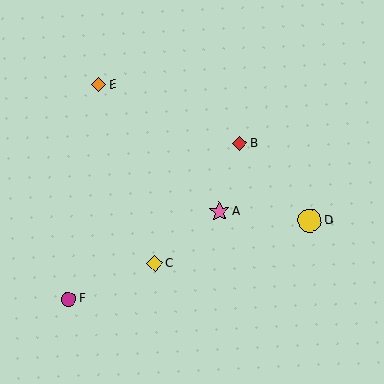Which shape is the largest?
The yellow circle (labeled D) is the largest.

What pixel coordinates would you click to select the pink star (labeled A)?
Click at (219, 212) to select the pink star A.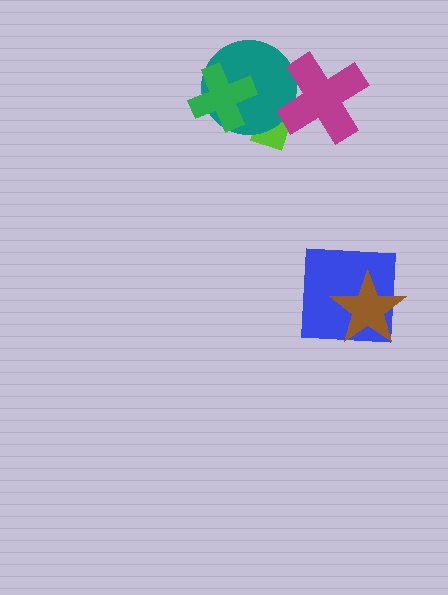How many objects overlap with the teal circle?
3 objects overlap with the teal circle.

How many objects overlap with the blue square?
1 object overlaps with the blue square.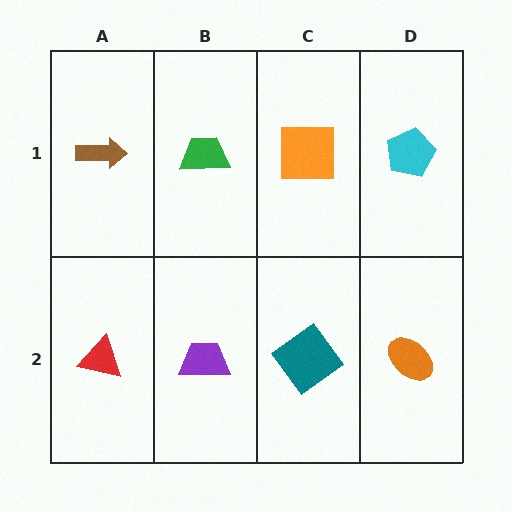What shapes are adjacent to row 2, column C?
An orange square (row 1, column C), a purple trapezoid (row 2, column B), an orange ellipse (row 2, column D).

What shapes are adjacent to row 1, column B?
A purple trapezoid (row 2, column B), a brown arrow (row 1, column A), an orange square (row 1, column C).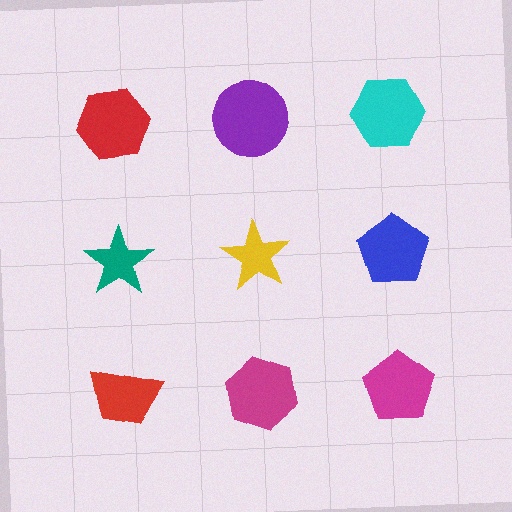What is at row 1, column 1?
A red hexagon.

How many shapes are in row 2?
3 shapes.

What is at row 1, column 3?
A cyan hexagon.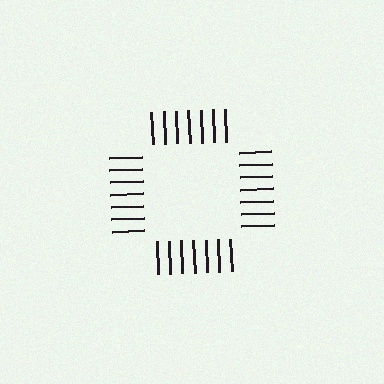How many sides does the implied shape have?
4 sides — the line-ends trace a square.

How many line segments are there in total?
28 — 7 along each of the 4 edges.